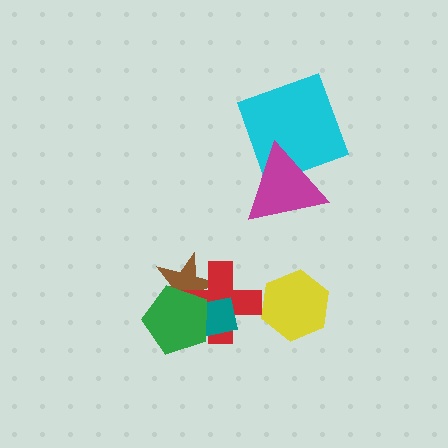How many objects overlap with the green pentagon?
3 objects overlap with the green pentagon.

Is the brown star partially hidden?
Yes, it is partially covered by another shape.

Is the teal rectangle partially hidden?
Yes, it is partially covered by another shape.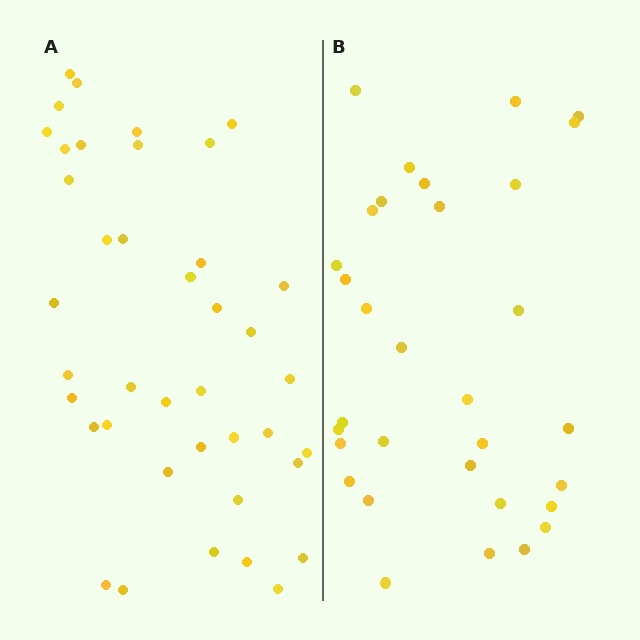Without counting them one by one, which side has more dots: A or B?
Region A (the left region) has more dots.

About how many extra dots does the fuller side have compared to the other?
Region A has roughly 8 or so more dots than region B.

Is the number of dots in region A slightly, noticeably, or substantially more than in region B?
Region A has noticeably more, but not dramatically so. The ratio is roughly 1.2 to 1.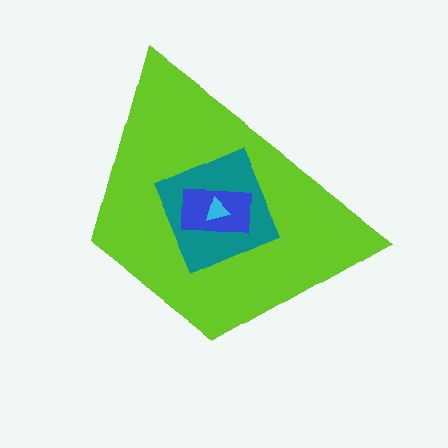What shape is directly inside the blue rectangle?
The cyan triangle.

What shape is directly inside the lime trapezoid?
The teal square.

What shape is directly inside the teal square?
The blue rectangle.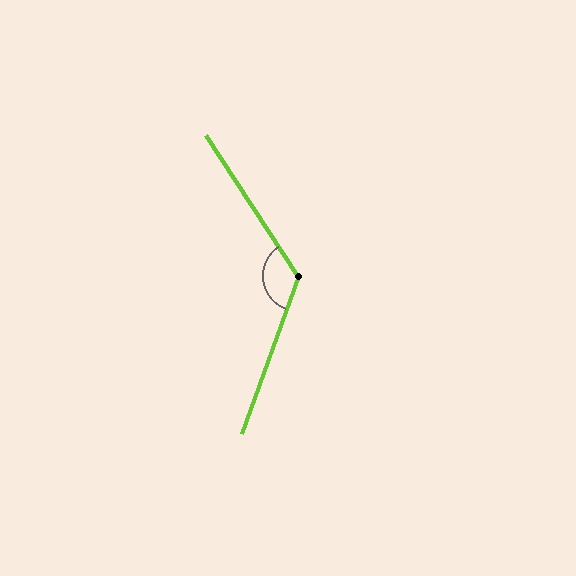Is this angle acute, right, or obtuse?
It is obtuse.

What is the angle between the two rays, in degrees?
Approximately 127 degrees.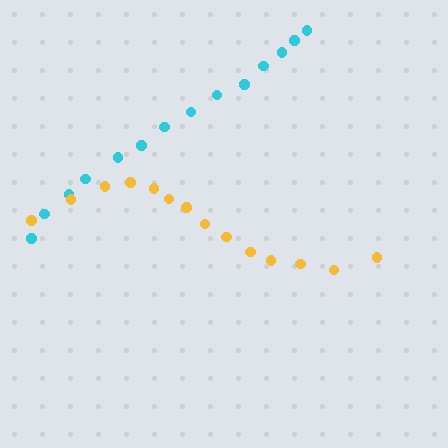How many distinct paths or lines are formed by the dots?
There are 2 distinct paths.